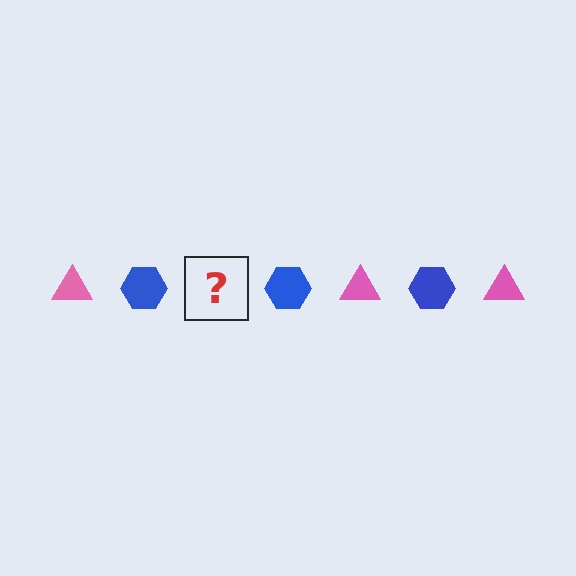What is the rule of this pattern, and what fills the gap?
The rule is that the pattern alternates between pink triangle and blue hexagon. The gap should be filled with a pink triangle.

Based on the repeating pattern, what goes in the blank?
The blank should be a pink triangle.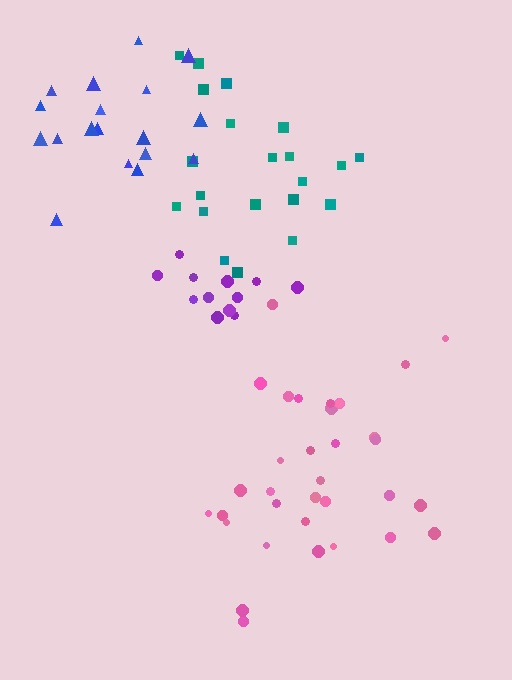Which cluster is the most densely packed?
Purple.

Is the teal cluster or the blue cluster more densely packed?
Blue.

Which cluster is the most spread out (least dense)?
Pink.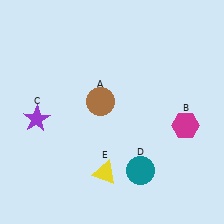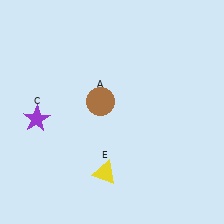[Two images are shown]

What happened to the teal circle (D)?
The teal circle (D) was removed in Image 2. It was in the bottom-right area of Image 1.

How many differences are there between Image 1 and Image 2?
There are 2 differences between the two images.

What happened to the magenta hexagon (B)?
The magenta hexagon (B) was removed in Image 2. It was in the bottom-right area of Image 1.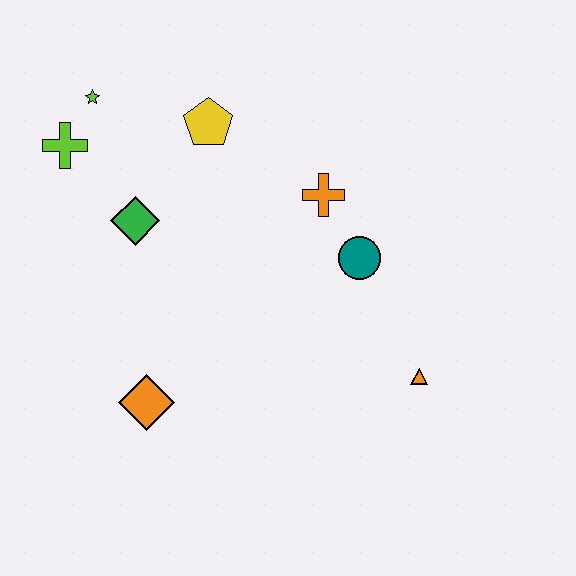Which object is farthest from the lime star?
The orange triangle is farthest from the lime star.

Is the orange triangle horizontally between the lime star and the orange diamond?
No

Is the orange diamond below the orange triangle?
Yes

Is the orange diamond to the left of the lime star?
No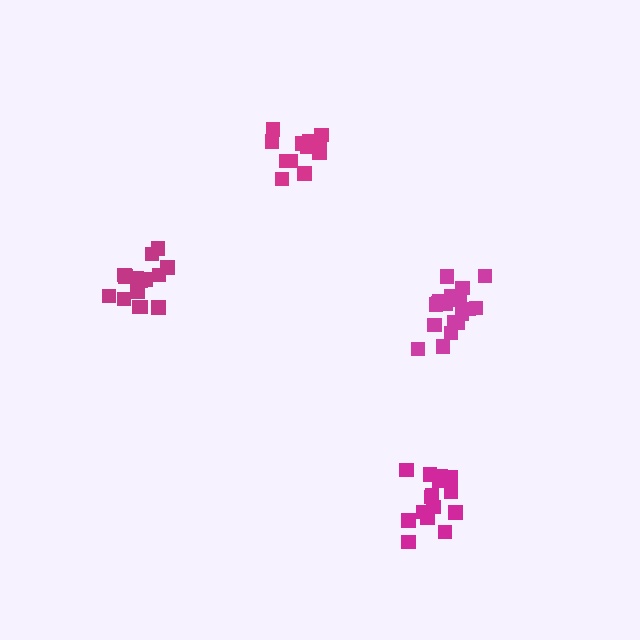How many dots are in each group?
Group 1: 18 dots, Group 2: 15 dots, Group 3: 15 dots, Group 4: 13 dots (61 total).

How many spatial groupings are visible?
There are 4 spatial groupings.